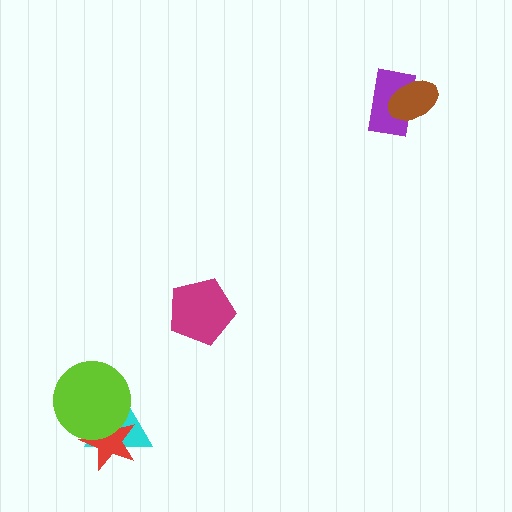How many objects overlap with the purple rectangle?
1 object overlaps with the purple rectangle.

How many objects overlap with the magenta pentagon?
0 objects overlap with the magenta pentagon.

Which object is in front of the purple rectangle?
The brown ellipse is in front of the purple rectangle.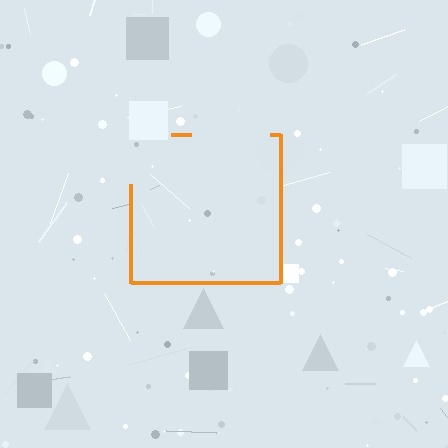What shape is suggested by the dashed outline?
The dashed outline suggests a square.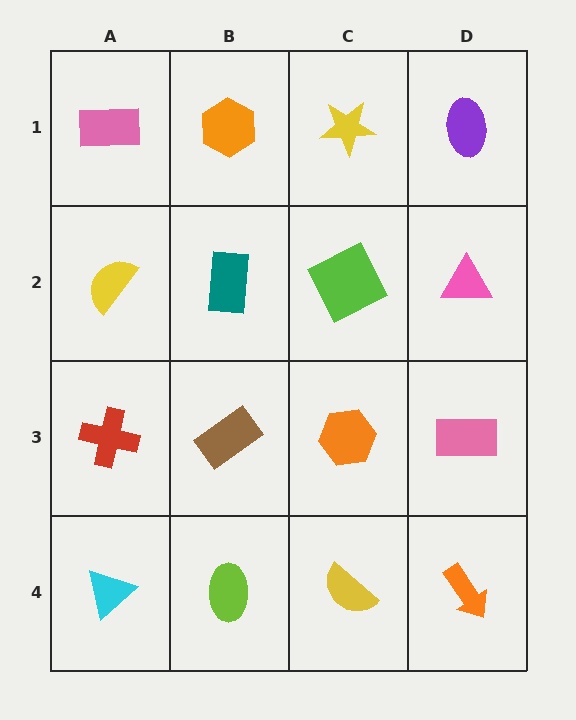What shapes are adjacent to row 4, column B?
A brown rectangle (row 3, column B), a cyan triangle (row 4, column A), a yellow semicircle (row 4, column C).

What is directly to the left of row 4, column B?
A cyan triangle.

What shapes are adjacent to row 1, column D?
A pink triangle (row 2, column D), a yellow star (row 1, column C).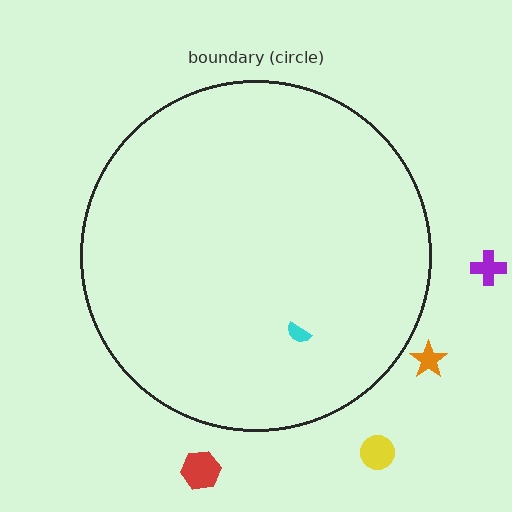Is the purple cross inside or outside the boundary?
Outside.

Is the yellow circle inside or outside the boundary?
Outside.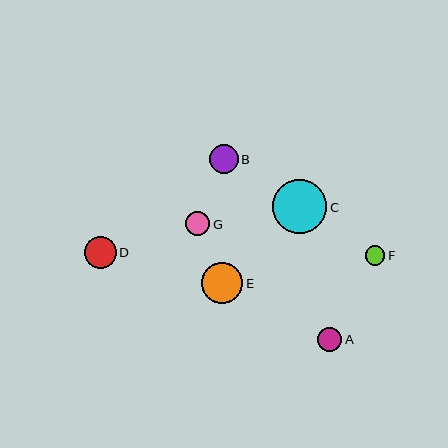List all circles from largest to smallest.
From largest to smallest: C, E, D, B, G, A, F.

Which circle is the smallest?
Circle F is the smallest with a size of approximately 19 pixels.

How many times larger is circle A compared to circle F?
Circle A is approximately 1.2 times the size of circle F.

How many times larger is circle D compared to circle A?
Circle D is approximately 1.3 times the size of circle A.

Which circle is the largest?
Circle C is the largest with a size of approximately 54 pixels.